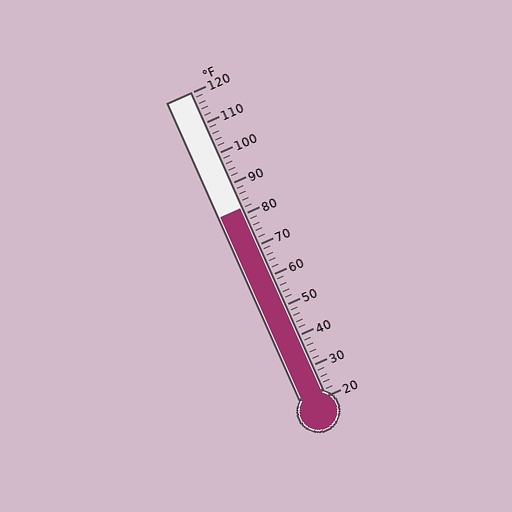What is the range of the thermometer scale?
The thermometer scale ranges from 20°F to 120°F.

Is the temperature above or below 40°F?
The temperature is above 40°F.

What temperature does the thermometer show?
The thermometer shows approximately 82°F.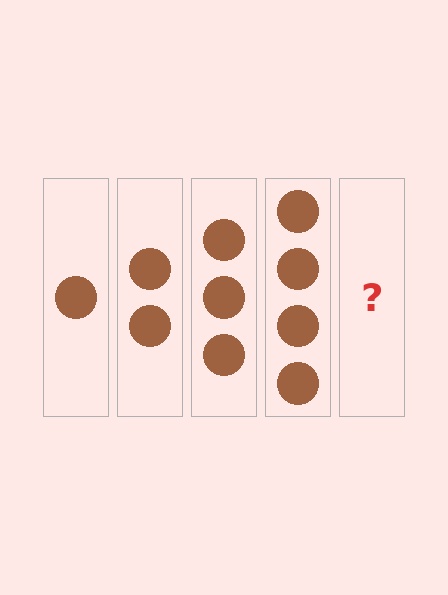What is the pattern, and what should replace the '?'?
The pattern is that each step adds one more circle. The '?' should be 5 circles.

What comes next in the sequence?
The next element should be 5 circles.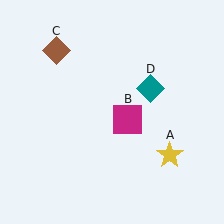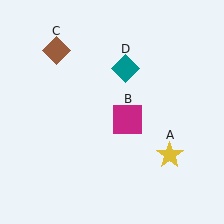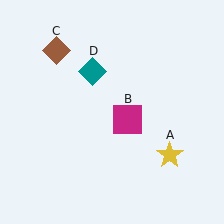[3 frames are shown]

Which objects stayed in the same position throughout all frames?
Yellow star (object A) and magenta square (object B) and brown diamond (object C) remained stationary.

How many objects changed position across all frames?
1 object changed position: teal diamond (object D).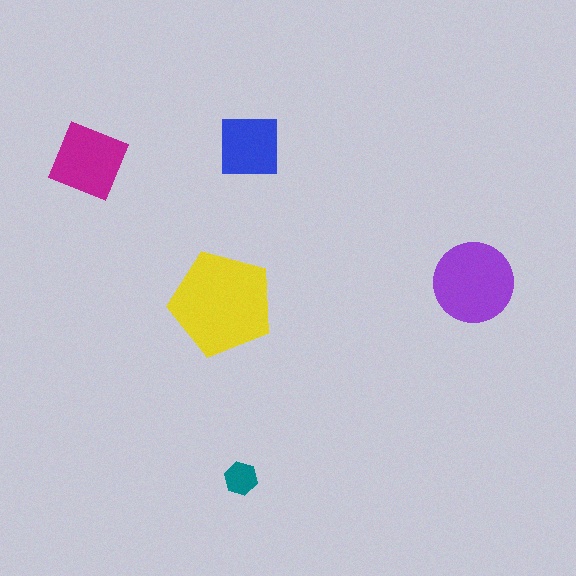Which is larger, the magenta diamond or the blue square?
The magenta diamond.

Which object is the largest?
The yellow pentagon.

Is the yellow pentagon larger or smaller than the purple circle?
Larger.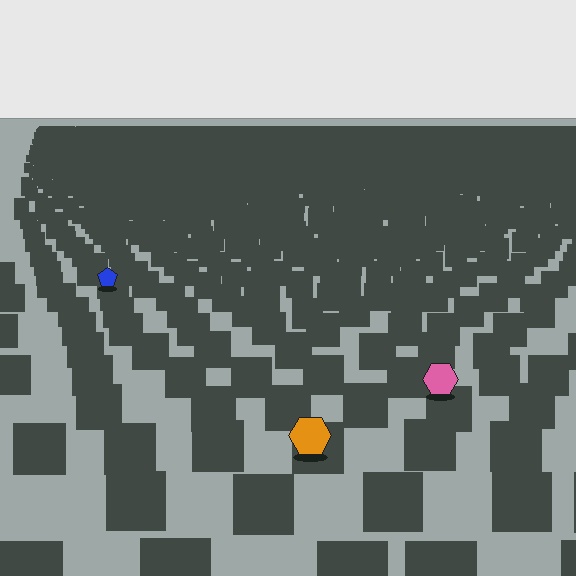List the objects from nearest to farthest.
From nearest to farthest: the orange hexagon, the pink hexagon, the blue pentagon.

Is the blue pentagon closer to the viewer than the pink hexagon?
No. The pink hexagon is closer — you can tell from the texture gradient: the ground texture is coarser near it.